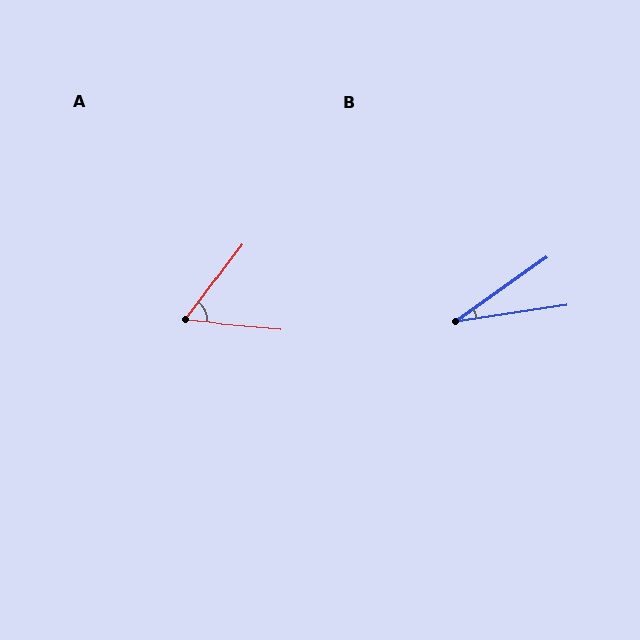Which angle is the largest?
A, at approximately 58 degrees.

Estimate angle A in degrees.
Approximately 58 degrees.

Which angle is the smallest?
B, at approximately 27 degrees.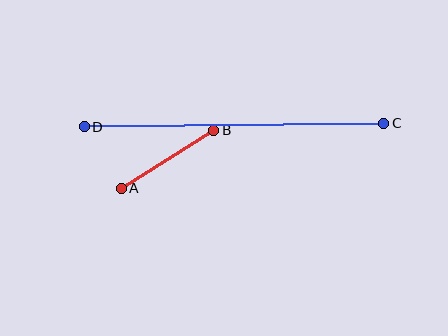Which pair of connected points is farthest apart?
Points C and D are farthest apart.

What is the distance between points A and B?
The distance is approximately 109 pixels.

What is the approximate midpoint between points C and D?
The midpoint is at approximately (234, 125) pixels.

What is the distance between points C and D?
The distance is approximately 299 pixels.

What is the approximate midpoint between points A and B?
The midpoint is at approximately (168, 159) pixels.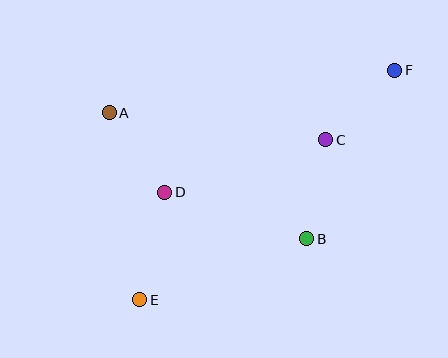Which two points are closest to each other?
Points A and D are closest to each other.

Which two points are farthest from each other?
Points E and F are farthest from each other.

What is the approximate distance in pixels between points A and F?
The distance between A and F is approximately 289 pixels.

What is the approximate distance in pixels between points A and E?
The distance between A and E is approximately 189 pixels.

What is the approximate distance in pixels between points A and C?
The distance between A and C is approximately 218 pixels.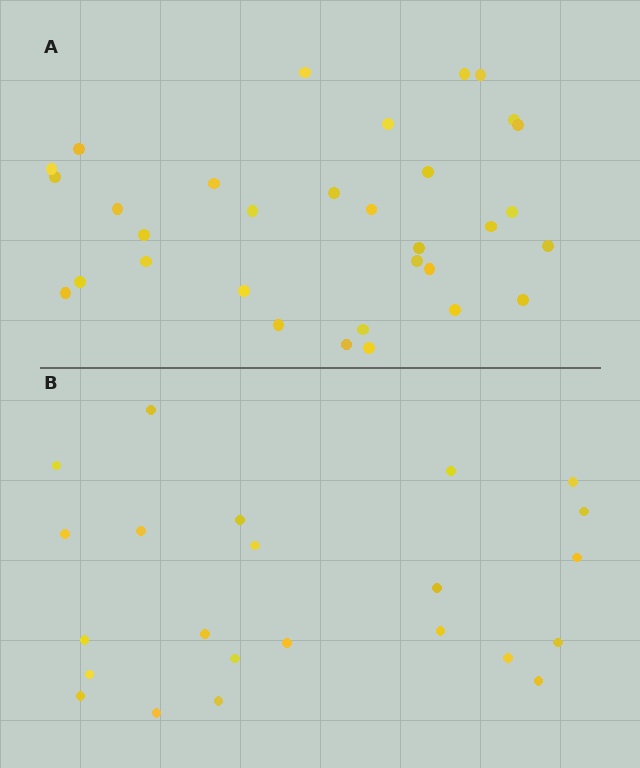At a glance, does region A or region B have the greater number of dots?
Region A (the top region) has more dots.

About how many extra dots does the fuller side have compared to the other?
Region A has roughly 8 or so more dots than region B.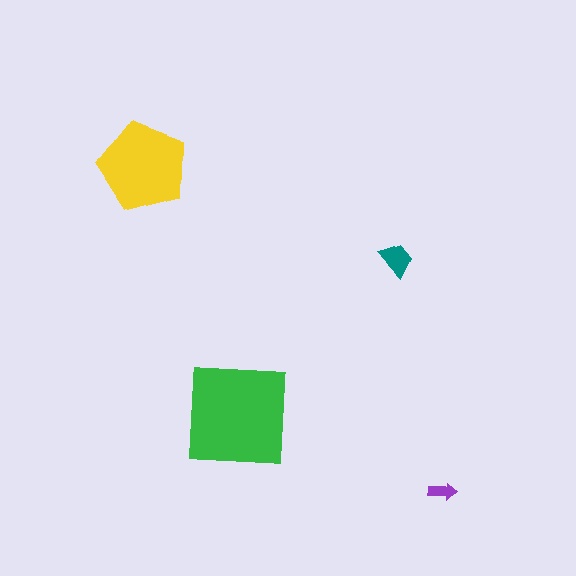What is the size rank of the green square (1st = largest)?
1st.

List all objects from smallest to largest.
The purple arrow, the teal trapezoid, the yellow pentagon, the green square.